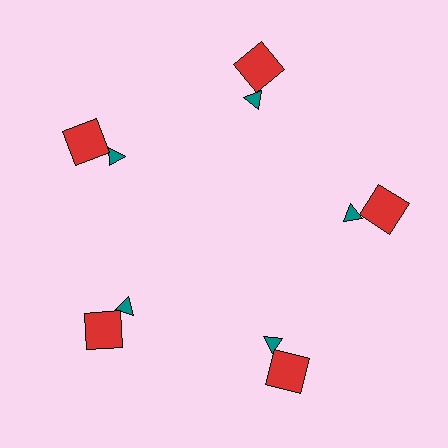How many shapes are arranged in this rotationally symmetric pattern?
There are 10 shapes, arranged in 5 groups of 2.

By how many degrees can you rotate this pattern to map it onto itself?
The pattern maps onto itself every 72 degrees of rotation.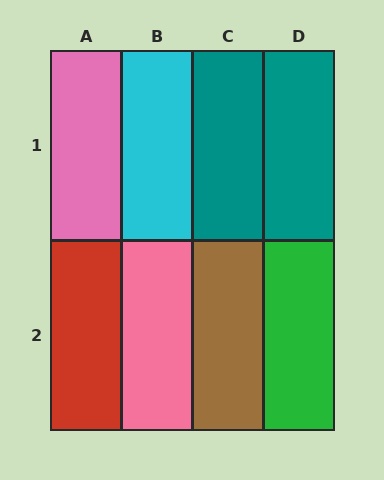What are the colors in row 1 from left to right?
Pink, cyan, teal, teal.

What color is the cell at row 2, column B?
Pink.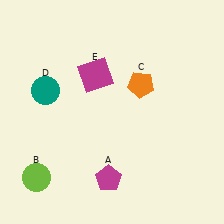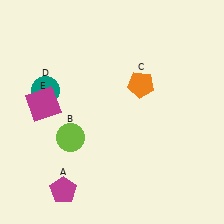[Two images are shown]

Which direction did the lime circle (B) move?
The lime circle (B) moved up.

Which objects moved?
The objects that moved are: the magenta pentagon (A), the lime circle (B), the magenta square (E).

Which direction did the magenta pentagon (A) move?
The magenta pentagon (A) moved left.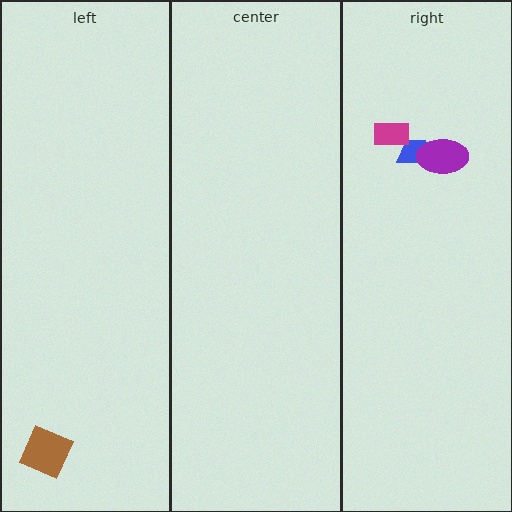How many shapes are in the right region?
3.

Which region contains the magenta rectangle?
The right region.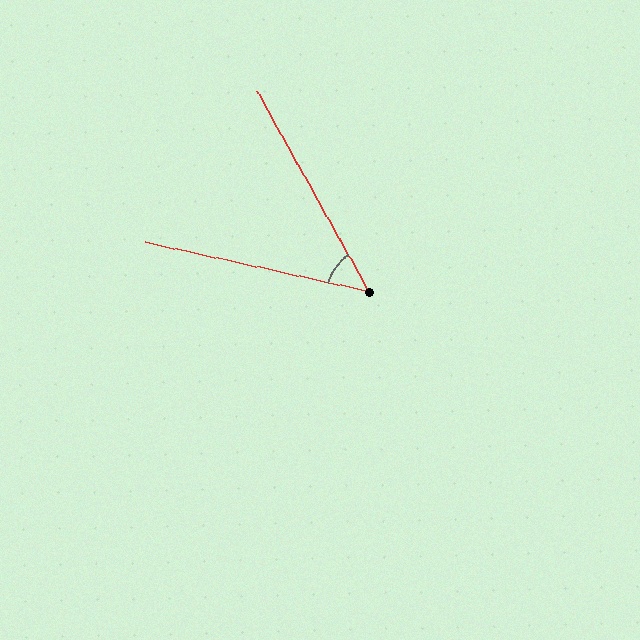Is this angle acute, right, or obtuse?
It is acute.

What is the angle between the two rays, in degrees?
Approximately 48 degrees.